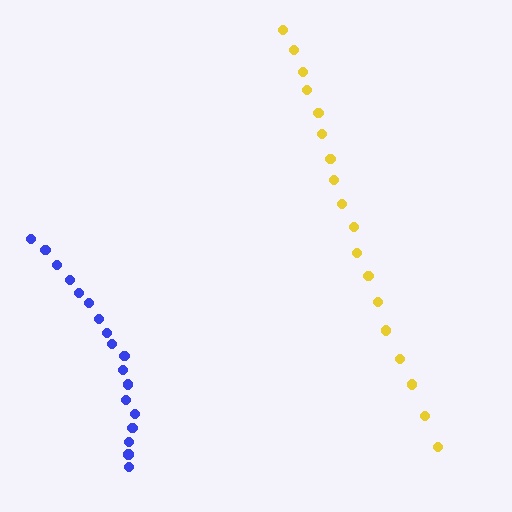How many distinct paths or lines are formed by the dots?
There are 2 distinct paths.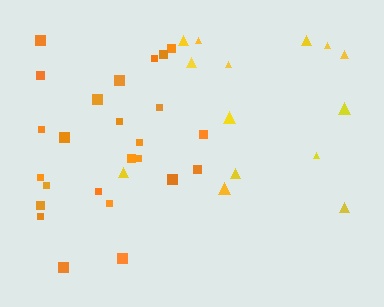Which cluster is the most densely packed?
Orange.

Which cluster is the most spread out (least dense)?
Yellow.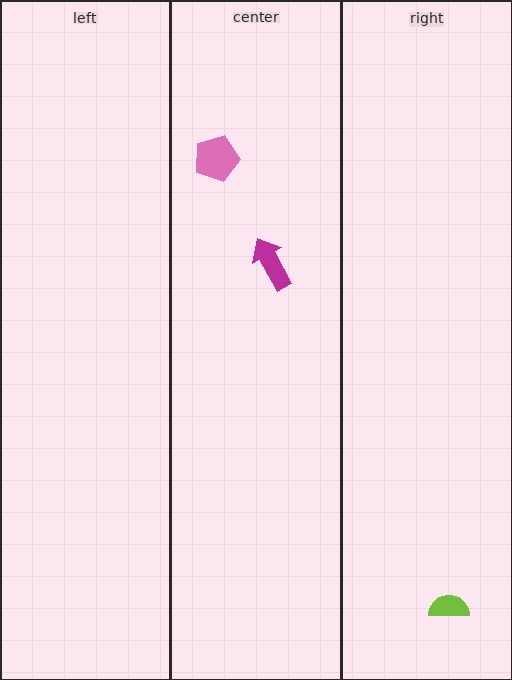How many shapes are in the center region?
2.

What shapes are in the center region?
The magenta arrow, the pink pentagon.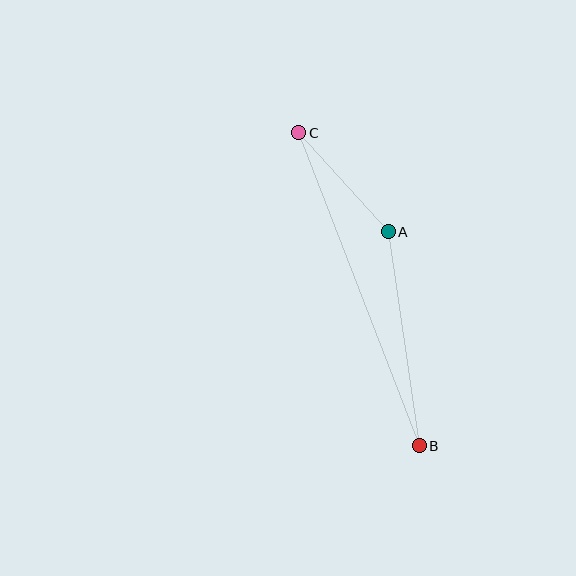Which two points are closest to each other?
Points A and C are closest to each other.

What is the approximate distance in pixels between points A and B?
The distance between A and B is approximately 216 pixels.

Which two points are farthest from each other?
Points B and C are farthest from each other.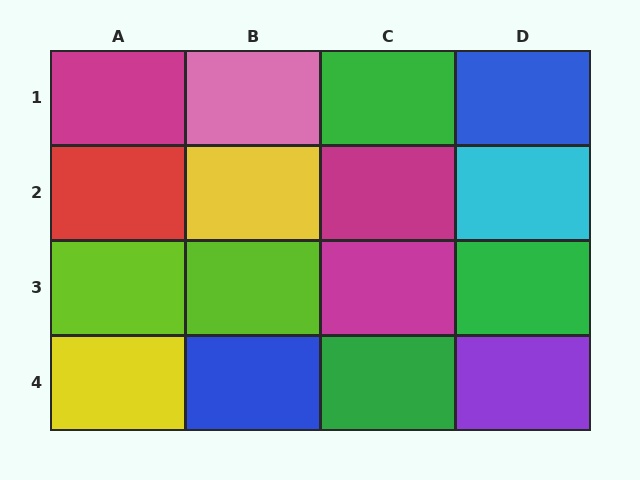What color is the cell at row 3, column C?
Magenta.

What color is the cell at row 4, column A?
Yellow.